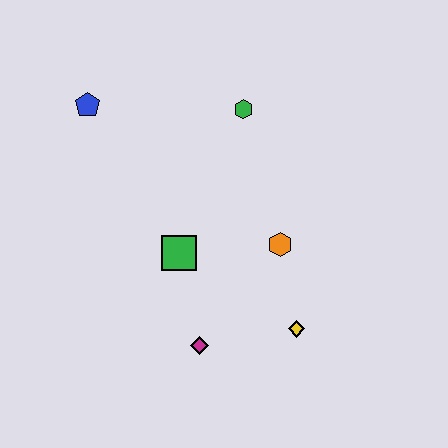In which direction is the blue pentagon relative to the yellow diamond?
The blue pentagon is above the yellow diamond.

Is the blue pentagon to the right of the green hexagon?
No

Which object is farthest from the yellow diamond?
The blue pentagon is farthest from the yellow diamond.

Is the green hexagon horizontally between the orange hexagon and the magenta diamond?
Yes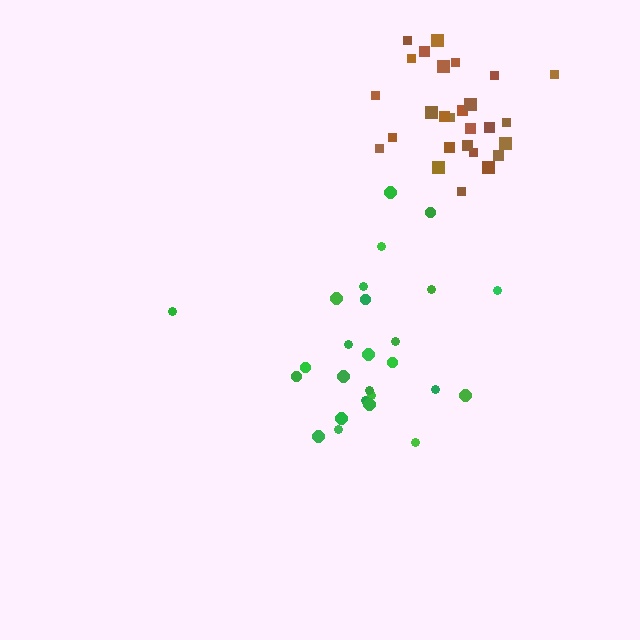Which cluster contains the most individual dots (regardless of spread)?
Brown (27).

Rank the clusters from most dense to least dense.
brown, green.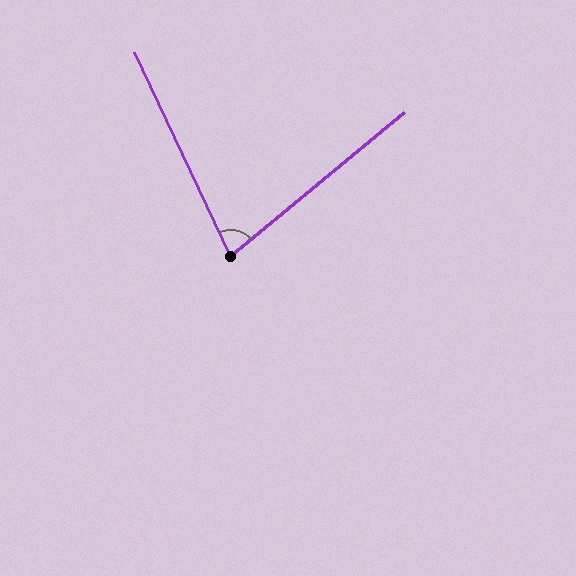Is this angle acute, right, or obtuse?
It is acute.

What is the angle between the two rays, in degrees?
Approximately 76 degrees.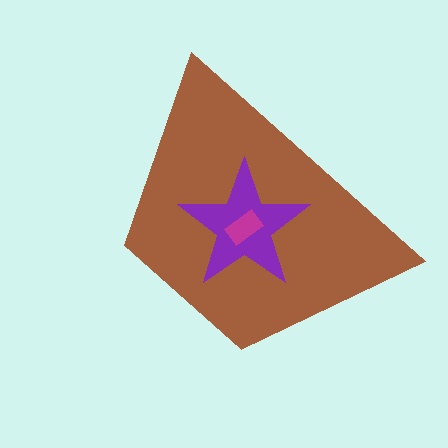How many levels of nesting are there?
3.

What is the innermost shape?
The magenta rectangle.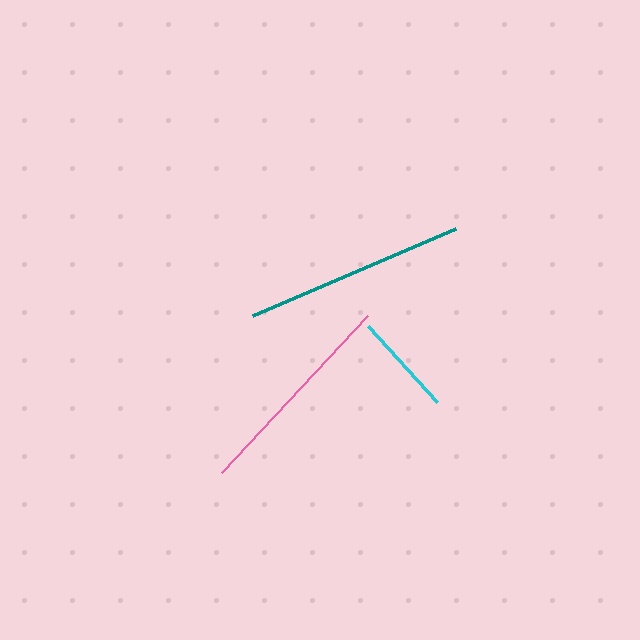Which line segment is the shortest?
The cyan line is the shortest at approximately 102 pixels.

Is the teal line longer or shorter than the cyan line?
The teal line is longer than the cyan line.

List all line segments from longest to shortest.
From longest to shortest: teal, pink, cyan.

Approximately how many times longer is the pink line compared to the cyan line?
The pink line is approximately 2.1 times the length of the cyan line.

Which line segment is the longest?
The teal line is the longest at approximately 221 pixels.